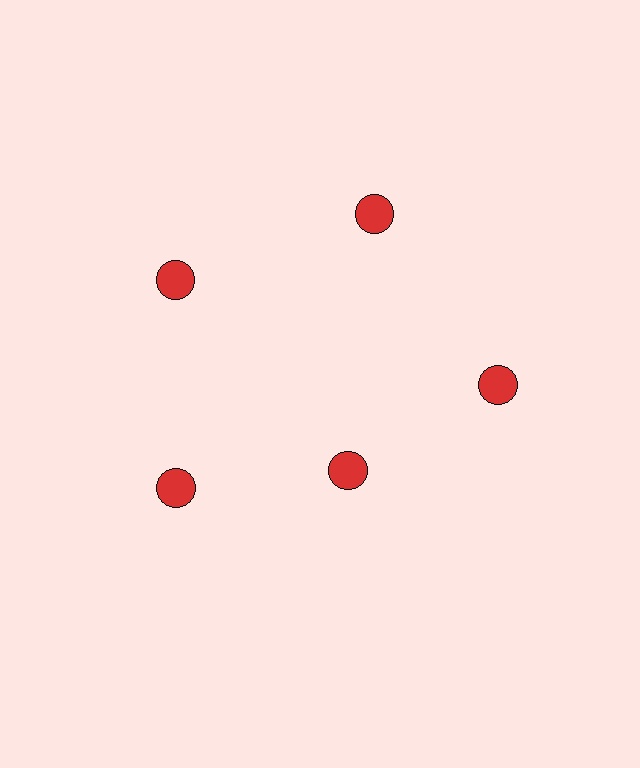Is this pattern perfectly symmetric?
No. The 5 red circles are arranged in a ring, but one element near the 5 o'clock position is pulled inward toward the center, breaking the 5-fold rotational symmetry.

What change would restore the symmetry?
The symmetry would be restored by moving it outward, back onto the ring so that all 5 circles sit at equal angles and equal distance from the center.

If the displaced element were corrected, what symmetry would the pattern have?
It would have 5-fold rotational symmetry — the pattern would map onto itself every 72 degrees.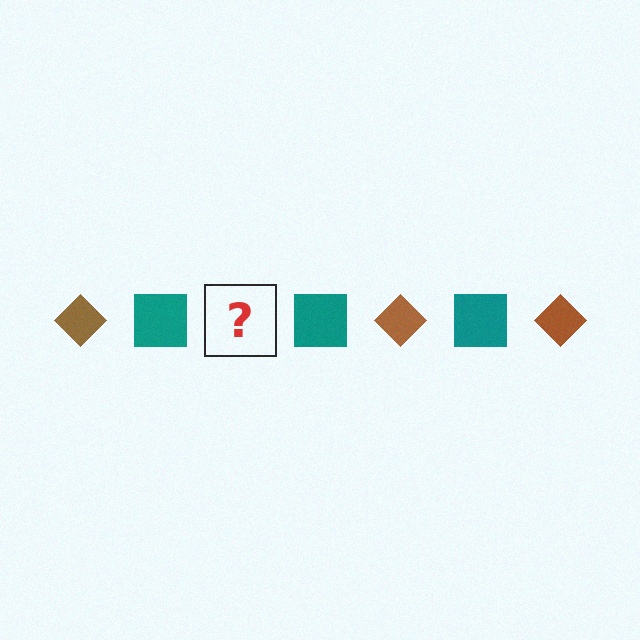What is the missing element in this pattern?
The missing element is a brown diamond.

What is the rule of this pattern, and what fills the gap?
The rule is that the pattern alternates between brown diamond and teal square. The gap should be filled with a brown diamond.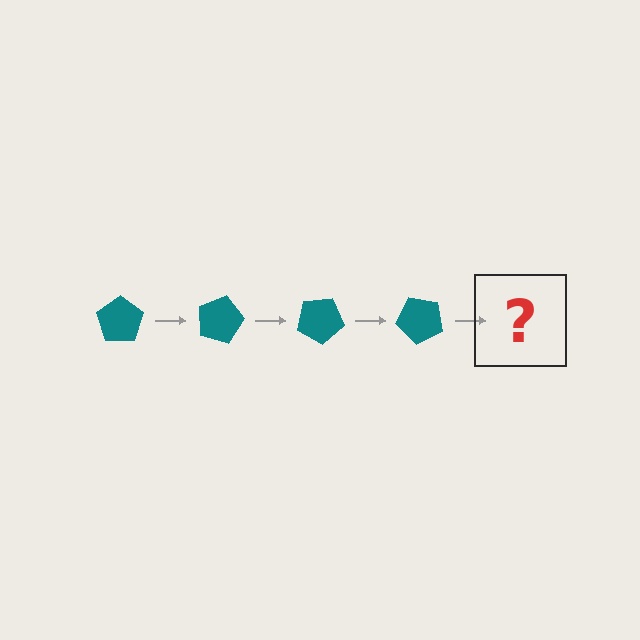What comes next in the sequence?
The next element should be a teal pentagon rotated 60 degrees.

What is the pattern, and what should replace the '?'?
The pattern is that the pentagon rotates 15 degrees each step. The '?' should be a teal pentagon rotated 60 degrees.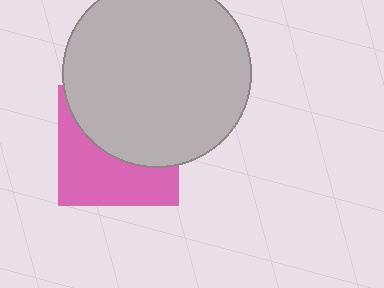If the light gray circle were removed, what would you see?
You would see the complete pink square.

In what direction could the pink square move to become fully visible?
The pink square could move down. That would shift it out from behind the light gray circle entirely.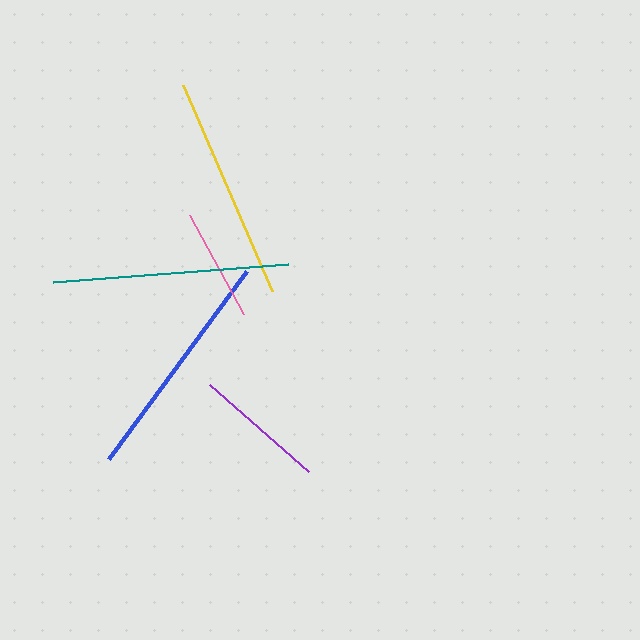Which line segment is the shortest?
The pink line is the shortest at approximately 113 pixels.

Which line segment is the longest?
The teal line is the longest at approximately 236 pixels.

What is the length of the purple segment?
The purple segment is approximately 132 pixels long.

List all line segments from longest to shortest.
From longest to shortest: teal, blue, yellow, purple, pink.